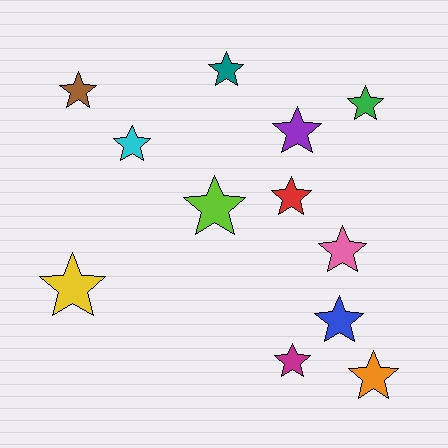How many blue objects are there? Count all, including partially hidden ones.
There is 1 blue object.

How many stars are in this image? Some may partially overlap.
There are 12 stars.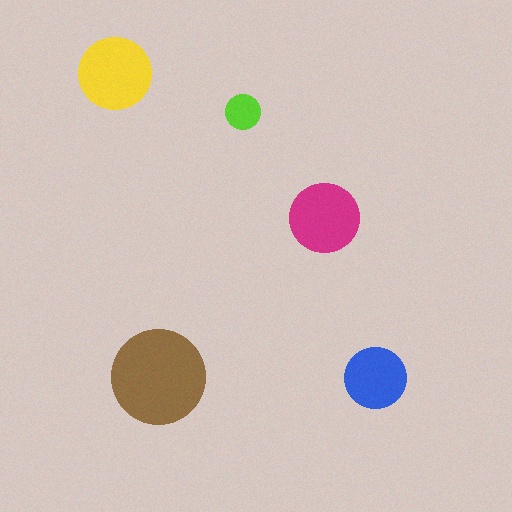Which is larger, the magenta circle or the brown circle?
The brown one.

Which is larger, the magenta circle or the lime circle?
The magenta one.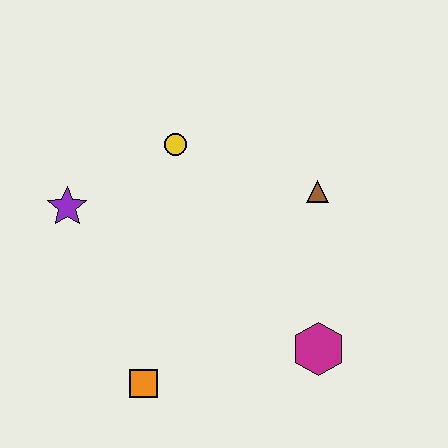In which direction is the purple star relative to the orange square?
The purple star is above the orange square.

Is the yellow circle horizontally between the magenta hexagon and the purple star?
Yes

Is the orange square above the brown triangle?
No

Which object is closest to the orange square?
The magenta hexagon is closest to the orange square.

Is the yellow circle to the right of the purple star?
Yes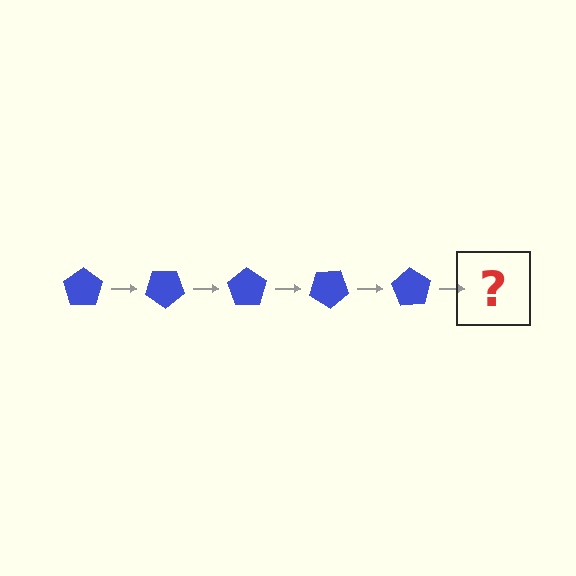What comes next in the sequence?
The next element should be a blue pentagon rotated 175 degrees.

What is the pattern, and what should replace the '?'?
The pattern is that the pentagon rotates 35 degrees each step. The '?' should be a blue pentagon rotated 175 degrees.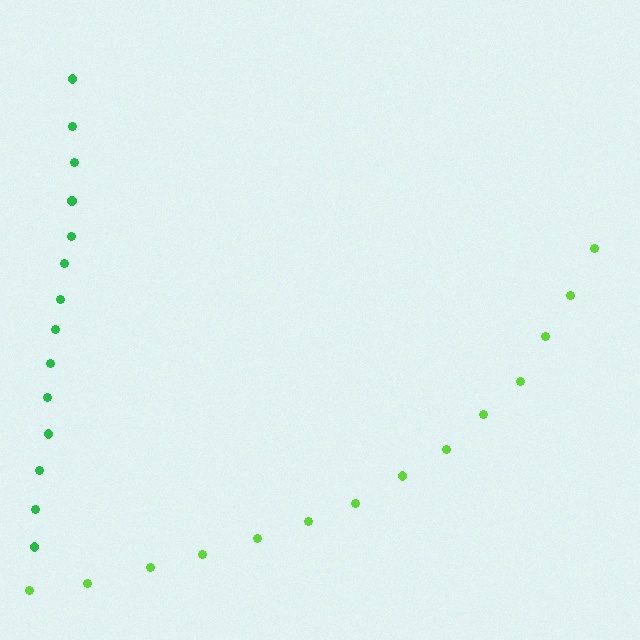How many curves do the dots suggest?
There are 2 distinct paths.